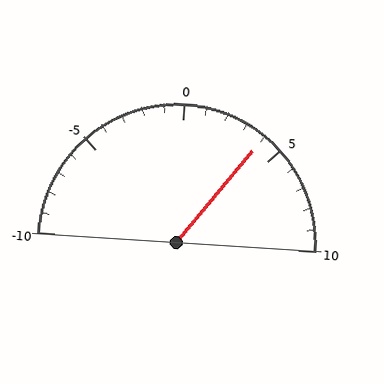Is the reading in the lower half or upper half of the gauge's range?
The reading is in the upper half of the range (-10 to 10).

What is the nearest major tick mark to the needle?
The nearest major tick mark is 5.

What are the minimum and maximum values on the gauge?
The gauge ranges from -10 to 10.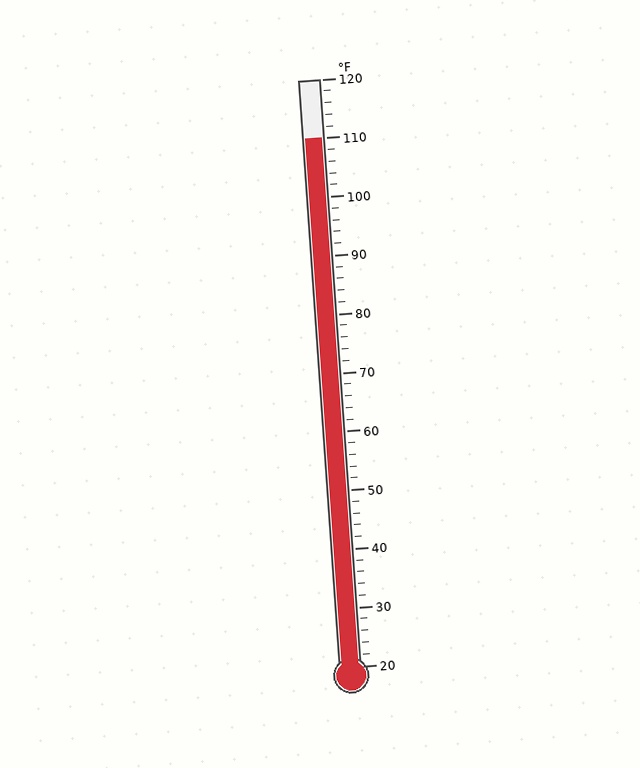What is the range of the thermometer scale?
The thermometer scale ranges from 20°F to 120°F.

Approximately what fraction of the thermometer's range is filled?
The thermometer is filled to approximately 90% of its range.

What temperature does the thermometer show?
The thermometer shows approximately 110°F.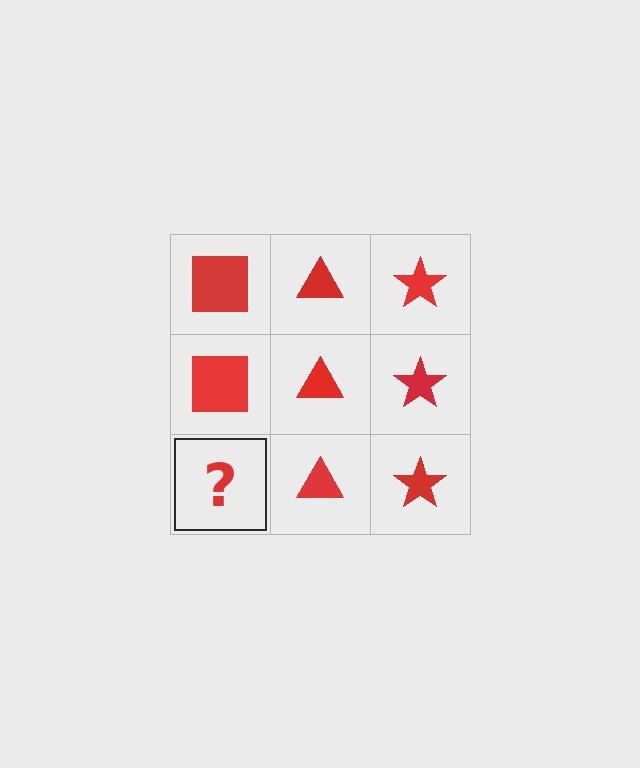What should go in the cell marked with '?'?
The missing cell should contain a red square.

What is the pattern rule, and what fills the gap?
The rule is that each column has a consistent shape. The gap should be filled with a red square.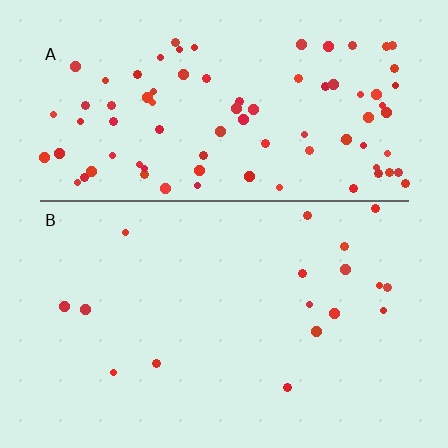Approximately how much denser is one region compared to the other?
Approximately 5.0× — region A over region B.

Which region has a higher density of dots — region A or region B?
A (the top).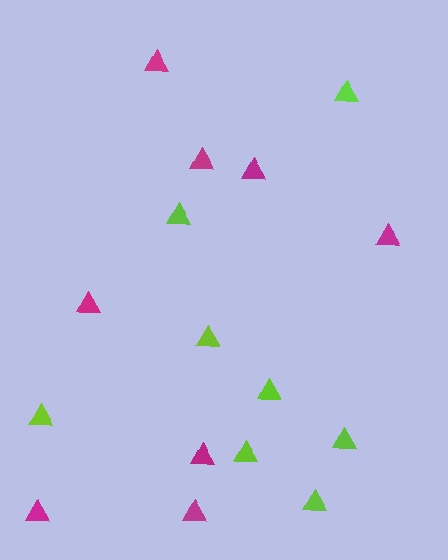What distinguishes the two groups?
There are 2 groups: one group of magenta triangles (8) and one group of lime triangles (8).